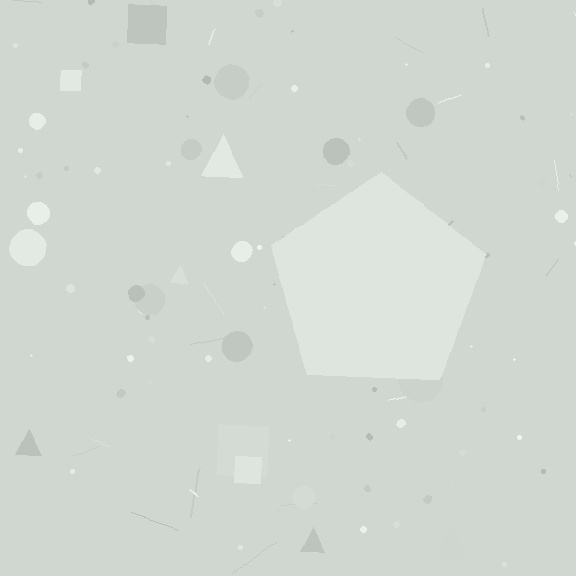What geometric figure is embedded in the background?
A pentagon is embedded in the background.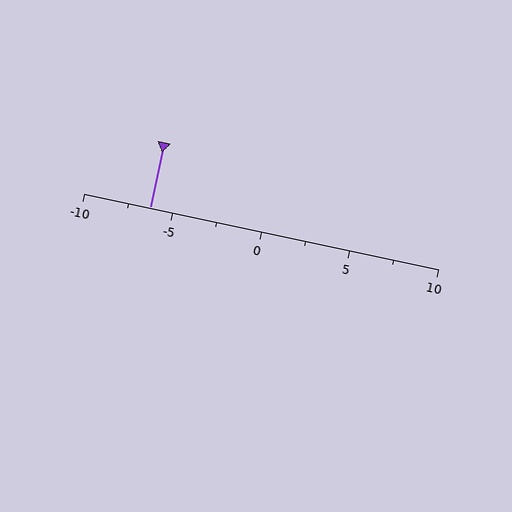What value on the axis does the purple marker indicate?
The marker indicates approximately -6.2.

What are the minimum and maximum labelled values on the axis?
The axis runs from -10 to 10.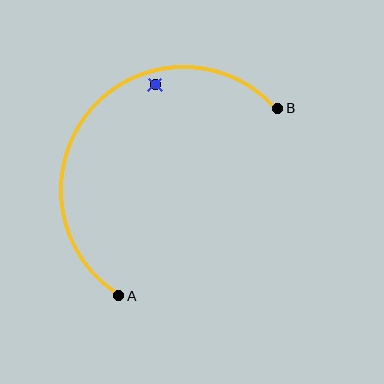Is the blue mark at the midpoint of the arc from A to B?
No — the blue mark does not lie on the arc at all. It sits slightly inside the curve.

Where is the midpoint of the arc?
The arc midpoint is the point on the curve farthest from the straight line joining A and B. It sits above and to the left of that line.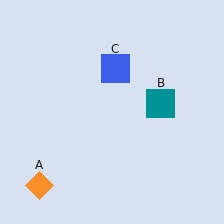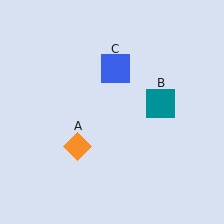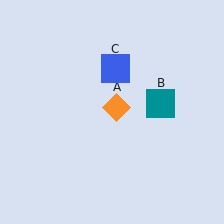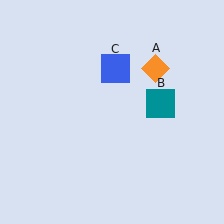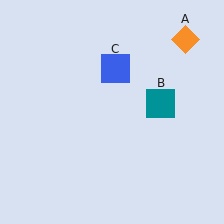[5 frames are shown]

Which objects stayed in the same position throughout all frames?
Teal square (object B) and blue square (object C) remained stationary.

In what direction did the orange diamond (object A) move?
The orange diamond (object A) moved up and to the right.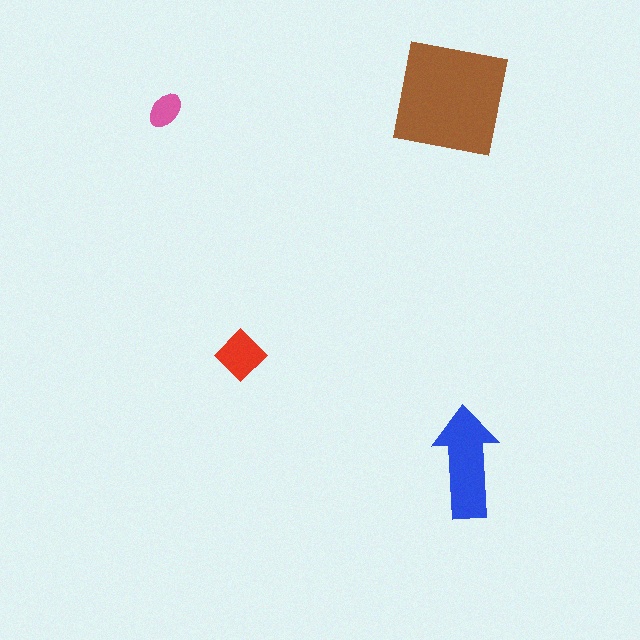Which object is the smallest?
The pink ellipse.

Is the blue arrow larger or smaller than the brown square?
Smaller.